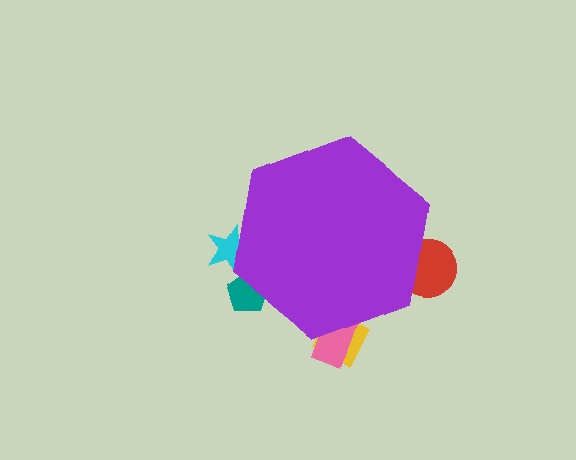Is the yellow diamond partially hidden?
Yes, the yellow diamond is partially hidden behind the purple hexagon.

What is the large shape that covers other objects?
A purple hexagon.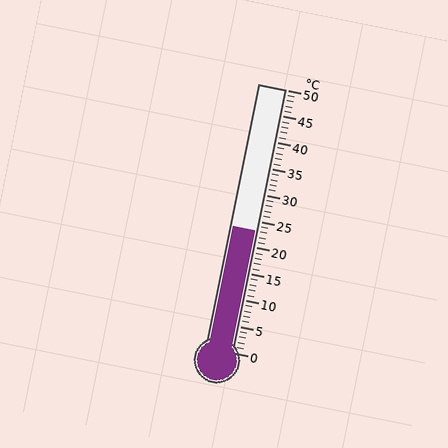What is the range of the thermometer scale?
The thermometer scale ranges from 0°C to 50°C.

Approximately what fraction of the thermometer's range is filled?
The thermometer is filled to approximately 45% of its range.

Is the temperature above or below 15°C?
The temperature is above 15°C.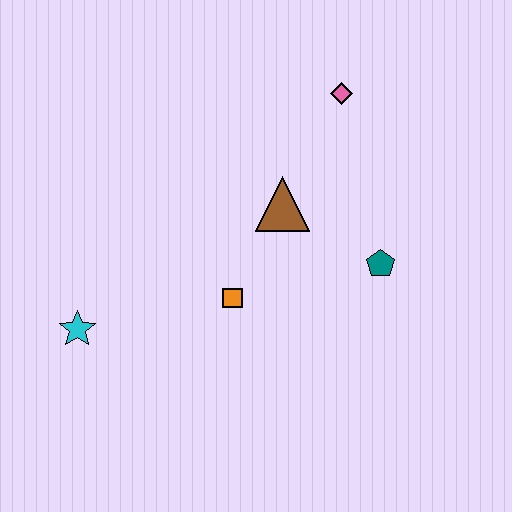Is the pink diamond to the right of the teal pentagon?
No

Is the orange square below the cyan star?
No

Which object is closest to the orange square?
The brown triangle is closest to the orange square.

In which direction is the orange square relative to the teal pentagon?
The orange square is to the left of the teal pentagon.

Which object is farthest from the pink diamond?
The cyan star is farthest from the pink diamond.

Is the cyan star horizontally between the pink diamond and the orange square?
No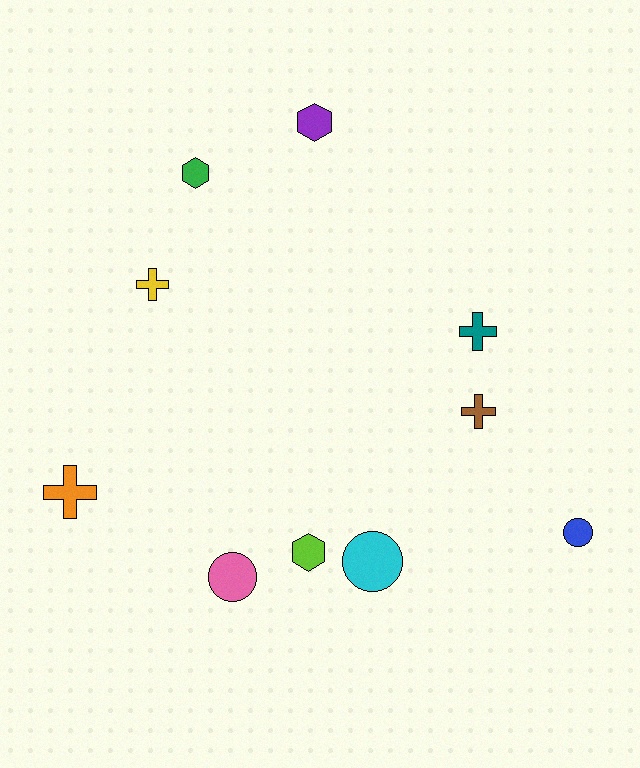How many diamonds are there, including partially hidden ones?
There are no diamonds.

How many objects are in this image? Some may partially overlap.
There are 10 objects.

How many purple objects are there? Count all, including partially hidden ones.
There is 1 purple object.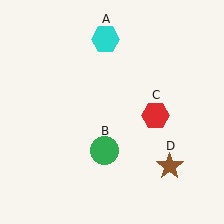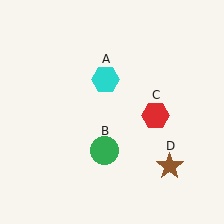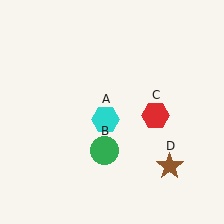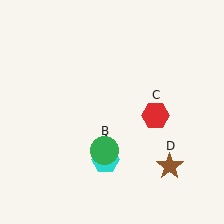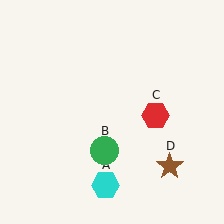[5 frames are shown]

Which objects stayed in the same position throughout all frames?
Green circle (object B) and red hexagon (object C) and brown star (object D) remained stationary.